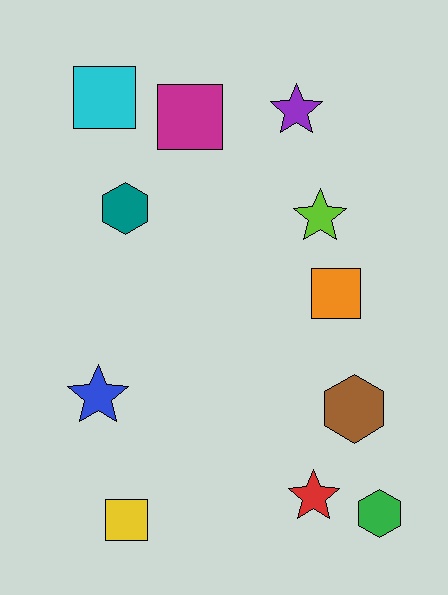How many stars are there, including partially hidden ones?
There are 4 stars.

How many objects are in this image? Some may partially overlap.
There are 11 objects.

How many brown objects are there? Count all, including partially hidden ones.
There is 1 brown object.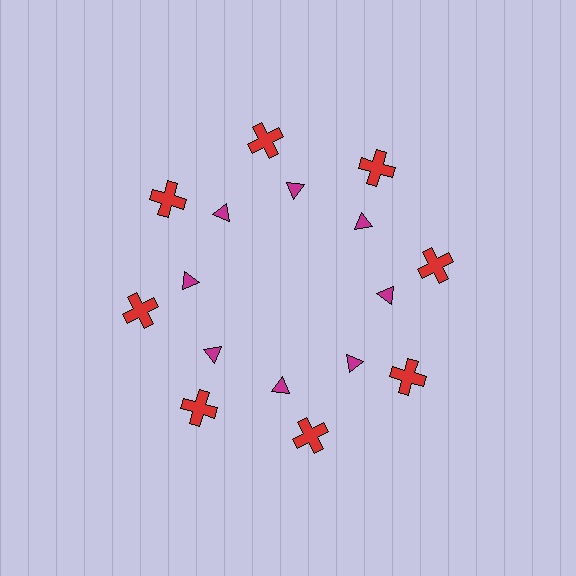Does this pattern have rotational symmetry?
Yes, this pattern has 8-fold rotational symmetry. It looks the same after rotating 45 degrees around the center.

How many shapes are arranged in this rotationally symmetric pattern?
There are 16 shapes, arranged in 8 groups of 2.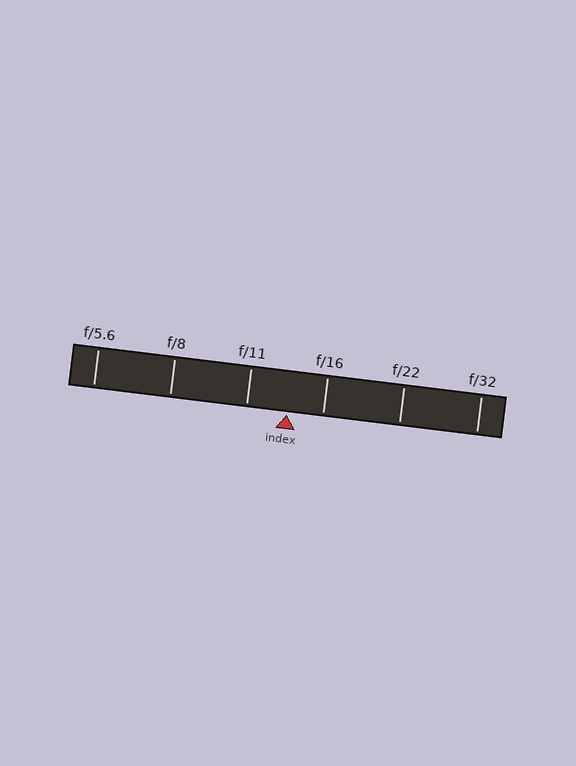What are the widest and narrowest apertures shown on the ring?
The widest aperture shown is f/5.6 and the narrowest is f/32.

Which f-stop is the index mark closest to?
The index mark is closest to f/16.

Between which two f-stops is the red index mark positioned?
The index mark is between f/11 and f/16.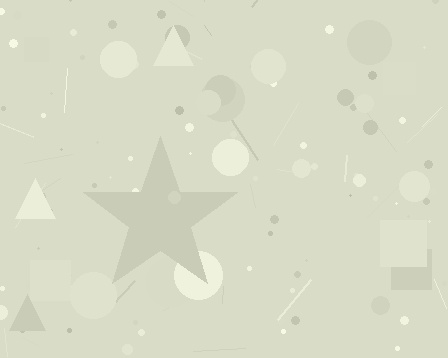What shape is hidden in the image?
A star is hidden in the image.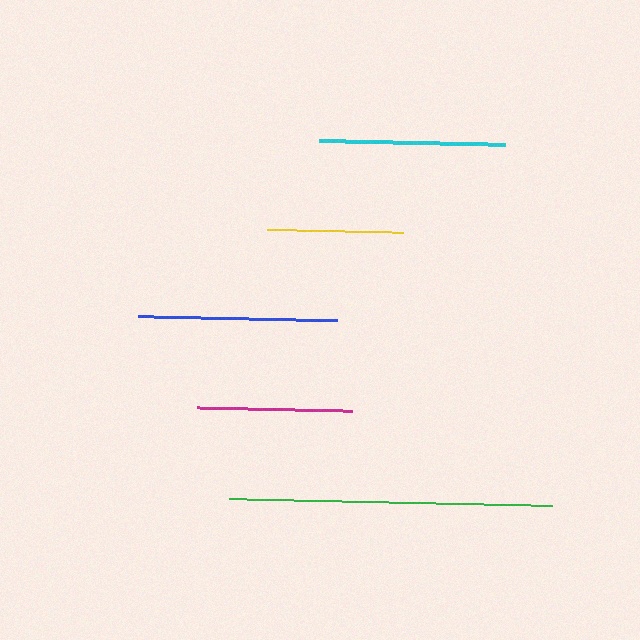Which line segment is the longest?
The green line is the longest at approximately 323 pixels.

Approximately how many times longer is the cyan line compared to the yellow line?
The cyan line is approximately 1.4 times the length of the yellow line.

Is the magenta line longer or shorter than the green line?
The green line is longer than the magenta line.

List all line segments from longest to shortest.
From longest to shortest: green, blue, cyan, magenta, yellow.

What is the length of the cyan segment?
The cyan segment is approximately 186 pixels long.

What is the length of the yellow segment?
The yellow segment is approximately 137 pixels long.